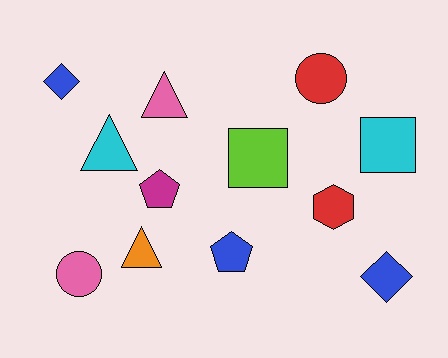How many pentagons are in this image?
There are 2 pentagons.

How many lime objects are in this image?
There is 1 lime object.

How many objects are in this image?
There are 12 objects.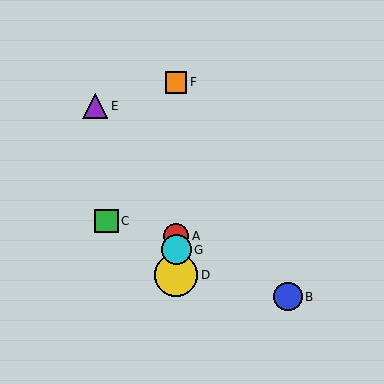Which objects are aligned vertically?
Objects A, D, F, G are aligned vertically.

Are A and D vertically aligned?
Yes, both are at x≈176.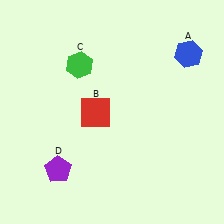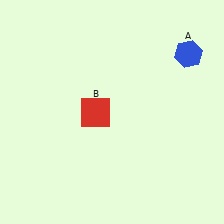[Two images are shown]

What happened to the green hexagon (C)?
The green hexagon (C) was removed in Image 2. It was in the top-left area of Image 1.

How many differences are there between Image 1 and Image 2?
There are 2 differences between the two images.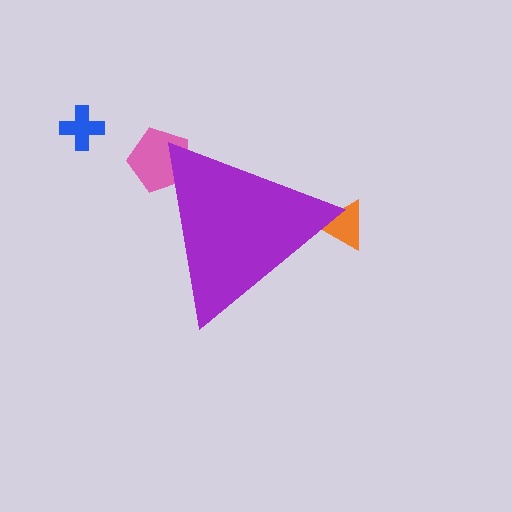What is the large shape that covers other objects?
A purple triangle.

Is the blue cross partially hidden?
No, the blue cross is fully visible.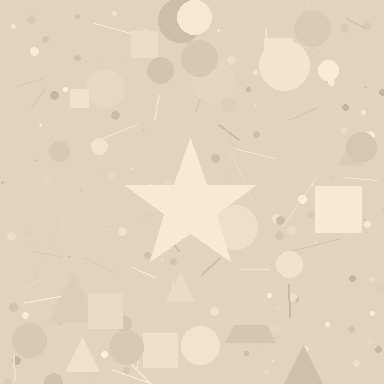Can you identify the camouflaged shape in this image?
The camouflaged shape is a star.